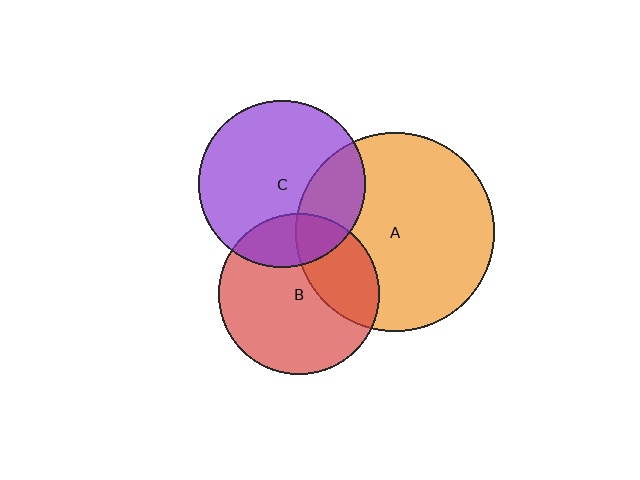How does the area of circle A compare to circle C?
Approximately 1.4 times.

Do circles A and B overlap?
Yes.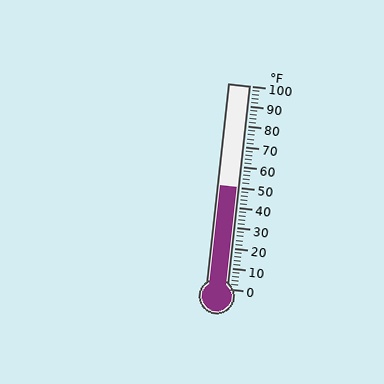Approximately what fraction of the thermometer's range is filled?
The thermometer is filled to approximately 50% of its range.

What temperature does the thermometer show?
The thermometer shows approximately 50°F.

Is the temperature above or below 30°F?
The temperature is above 30°F.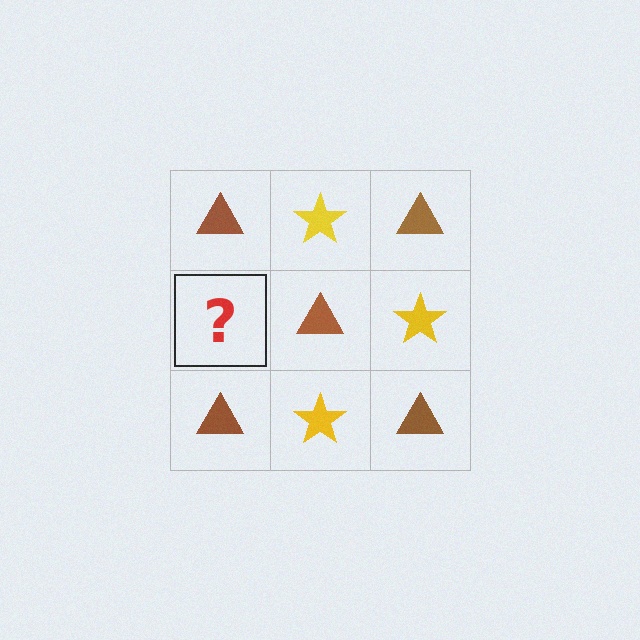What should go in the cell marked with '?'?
The missing cell should contain a yellow star.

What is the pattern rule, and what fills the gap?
The rule is that it alternates brown triangle and yellow star in a checkerboard pattern. The gap should be filled with a yellow star.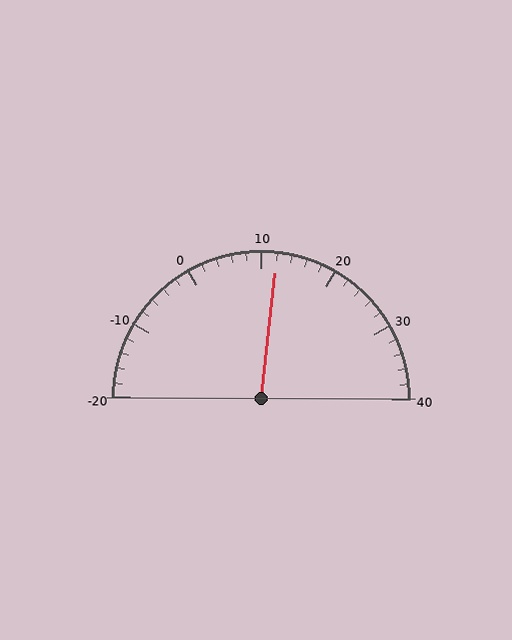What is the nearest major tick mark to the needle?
The nearest major tick mark is 10.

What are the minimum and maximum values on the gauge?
The gauge ranges from -20 to 40.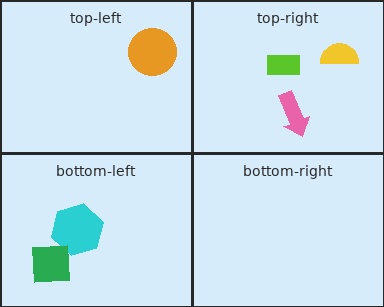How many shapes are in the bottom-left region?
2.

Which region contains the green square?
The bottom-left region.